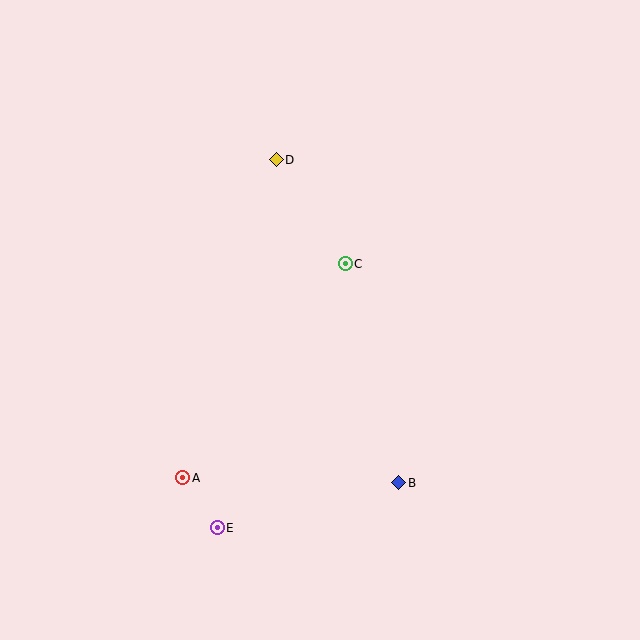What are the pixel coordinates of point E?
Point E is at (217, 528).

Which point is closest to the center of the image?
Point C at (345, 264) is closest to the center.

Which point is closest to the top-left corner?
Point D is closest to the top-left corner.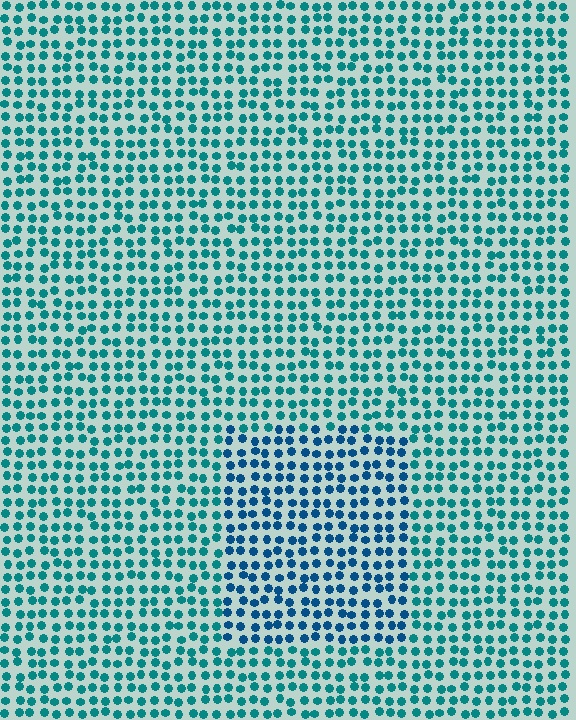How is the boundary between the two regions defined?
The boundary is defined purely by a slight shift in hue (about 28 degrees). Spacing, size, and orientation are identical on both sides.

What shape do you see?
I see a rectangle.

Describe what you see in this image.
The image is filled with small teal elements in a uniform arrangement. A rectangle-shaped region is visible where the elements are tinted to a slightly different hue, forming a subtle color boundary.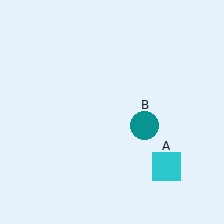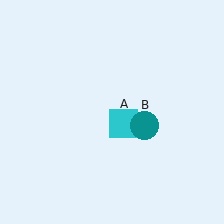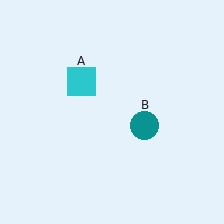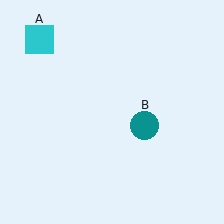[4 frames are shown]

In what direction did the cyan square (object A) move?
The cyan square (object A) moved up and to the left.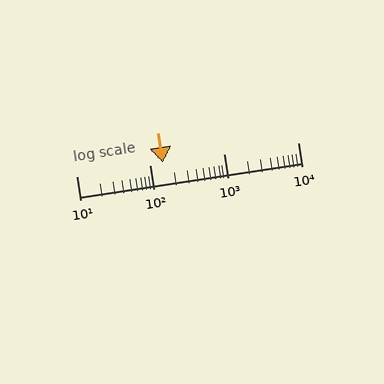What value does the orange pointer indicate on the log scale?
The pointer indicates approximately 150.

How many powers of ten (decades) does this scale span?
The scale spans 3 decades, from 10 to 10000.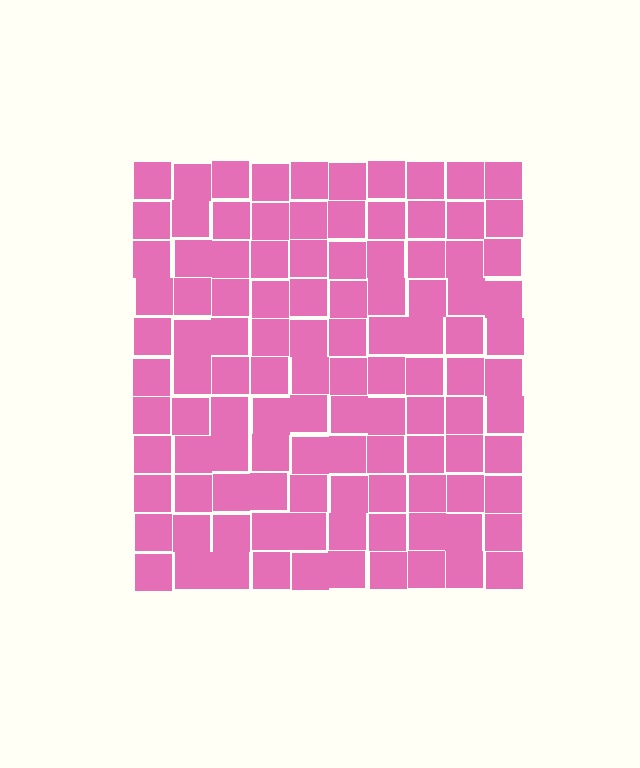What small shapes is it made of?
It is made of small squares.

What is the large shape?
The large shape is a square.